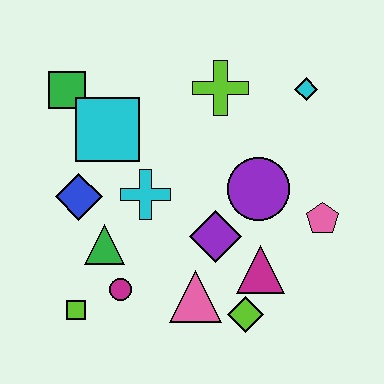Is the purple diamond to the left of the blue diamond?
No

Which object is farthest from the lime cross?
The lime square is farthest from the lime cross.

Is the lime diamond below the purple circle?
Yes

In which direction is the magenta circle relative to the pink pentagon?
The magenta circle is to the left of the pink pentagon.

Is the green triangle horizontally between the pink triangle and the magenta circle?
No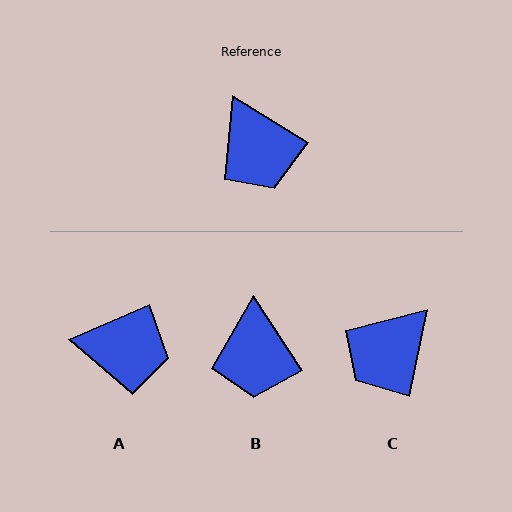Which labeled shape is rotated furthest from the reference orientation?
C, about 70 degrees away.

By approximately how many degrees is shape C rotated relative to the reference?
Approximately 70 degrees clockwise.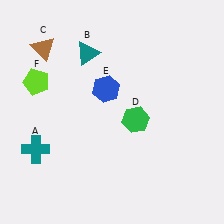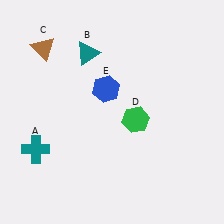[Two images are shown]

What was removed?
The lime pentagon (F) was removed in Image 2.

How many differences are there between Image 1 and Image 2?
There is 1 difference between the two images.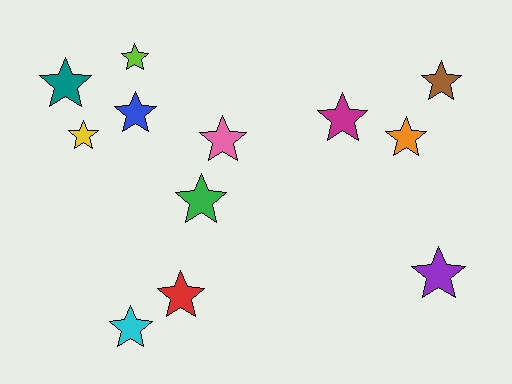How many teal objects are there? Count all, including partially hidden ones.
There is 1 teal object.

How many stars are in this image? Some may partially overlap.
There are 12 stars.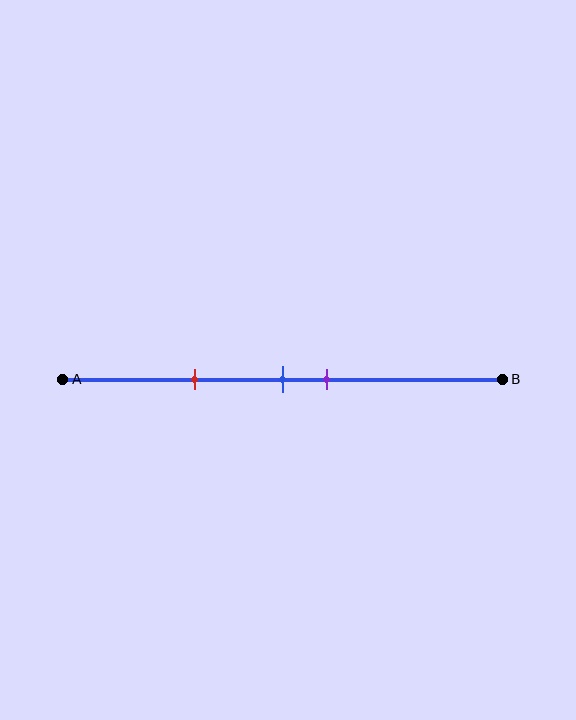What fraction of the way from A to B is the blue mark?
The blue mark is approximately 50% (0.5) of the way from A to B.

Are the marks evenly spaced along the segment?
No, the marks are not evenly spaced.